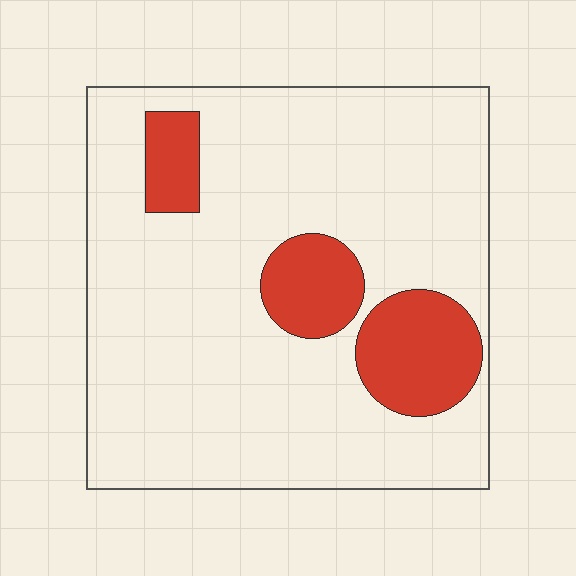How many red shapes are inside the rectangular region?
3.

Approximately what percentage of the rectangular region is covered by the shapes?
Approximately 15%.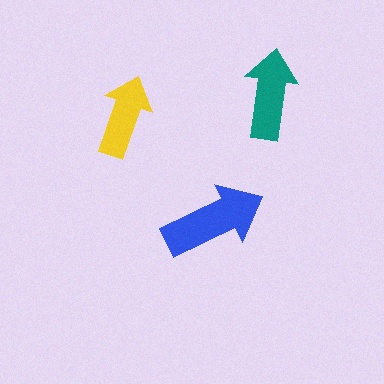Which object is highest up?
The teal arrow is topmost.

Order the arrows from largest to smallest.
the blue one, the teal one, the yellow one.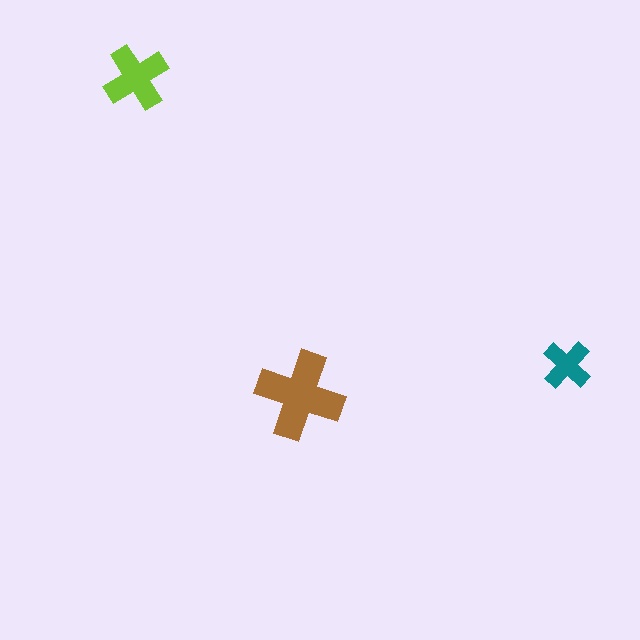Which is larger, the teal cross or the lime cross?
The lime one.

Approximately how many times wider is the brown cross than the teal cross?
About 2 times wider.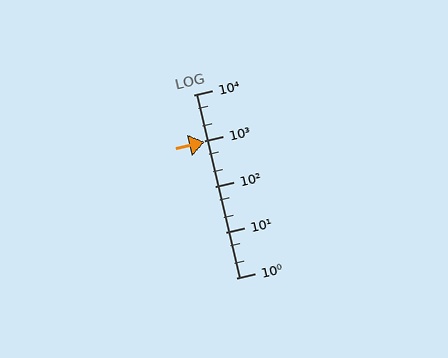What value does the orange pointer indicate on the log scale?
The pointer indicates approximately 920.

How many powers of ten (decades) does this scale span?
The scale spans 4 decades, from 1 to 10000.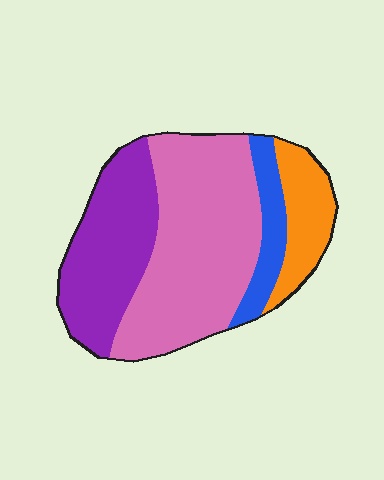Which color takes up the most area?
Pink, at roughly 50%.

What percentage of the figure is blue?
Blue covers around 10% of the figure.